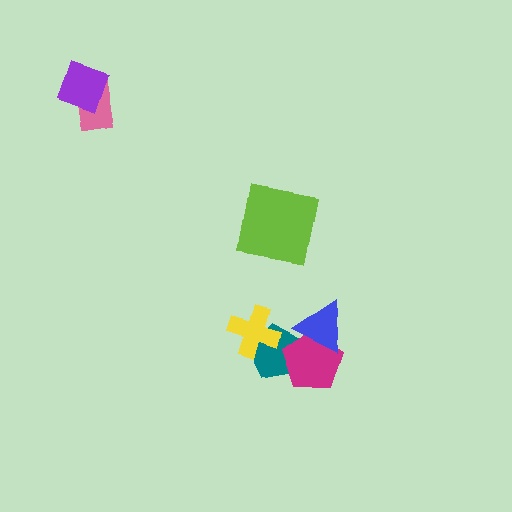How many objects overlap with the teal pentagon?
3 objects overlap with the teal pentagon.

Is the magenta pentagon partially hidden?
Yes, it is partially covered by another shape.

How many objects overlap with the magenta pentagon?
2 objects overlap with the magenta pentagon.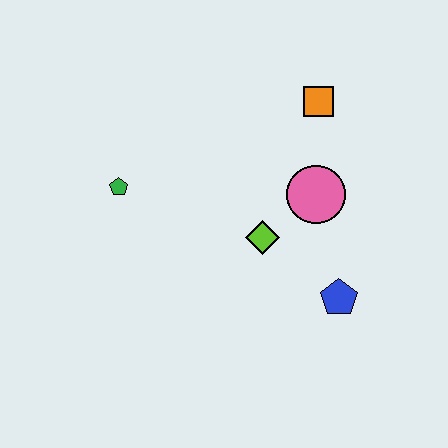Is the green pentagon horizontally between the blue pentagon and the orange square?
No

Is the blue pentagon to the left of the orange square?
No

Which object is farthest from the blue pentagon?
The green pentagon is farthest from the blue pentagon.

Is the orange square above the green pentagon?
Yes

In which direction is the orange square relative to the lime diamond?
The orange square is above the lime diamond.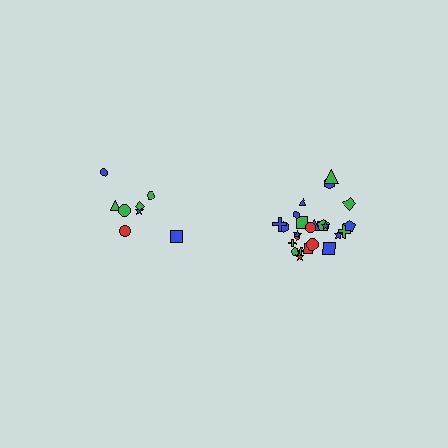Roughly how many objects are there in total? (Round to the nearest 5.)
Roughly 35 objects in total.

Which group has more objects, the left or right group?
The right group.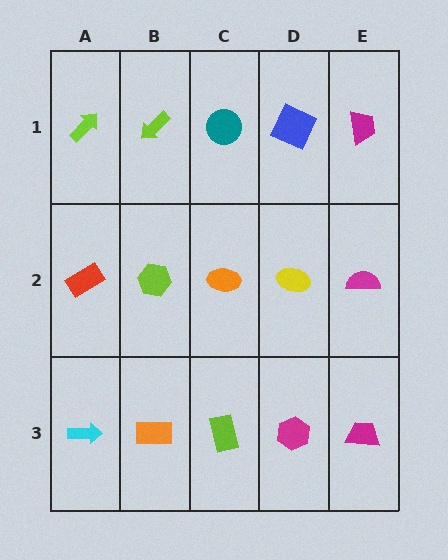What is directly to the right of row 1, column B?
A teal circle.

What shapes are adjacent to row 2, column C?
A teal circle (row 1, column C), a lime rectangle (row 3, column C), a lime hexagon (row 2, column B), a yellow ellipse (row 2, column D).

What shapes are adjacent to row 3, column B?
A lime hexagon (row 2, column B), a cyan arrow (row 3, column A), a lime rectangle (row 3, column C).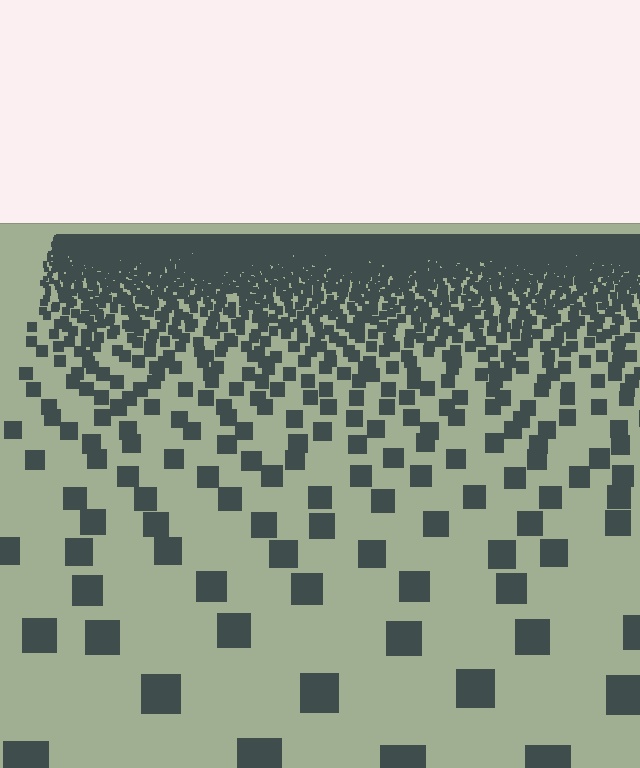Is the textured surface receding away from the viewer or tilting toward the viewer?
The surface is receding away from the viewer. Texture elements get smaller and denser toward the top.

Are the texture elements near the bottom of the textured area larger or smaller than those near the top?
Larger. Near the bottom, elements are closer to the viewer and appear at a bigger on-screen size.